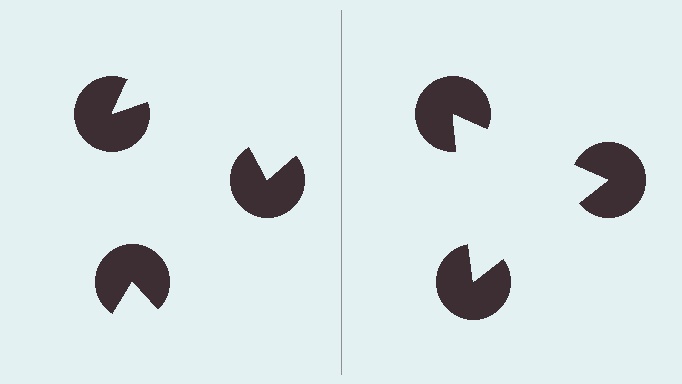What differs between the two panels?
The pac-man discs are positioned identically on both sides; only the wedge orientations differ. On the right they align to a triangle; on the left they are misaligned.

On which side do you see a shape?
An illusory triangle appears on the right side. On the left side the wedge cuts are rotated, so no coherent shape forms.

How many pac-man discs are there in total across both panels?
6 — 3 on each side.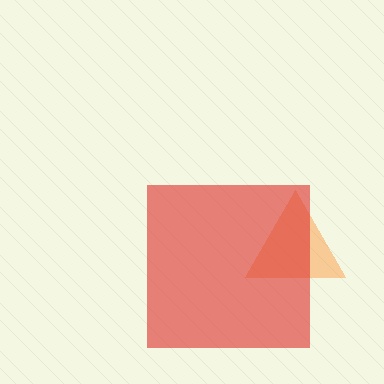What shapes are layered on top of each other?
The layered shapes are: an orange triangle, a red square.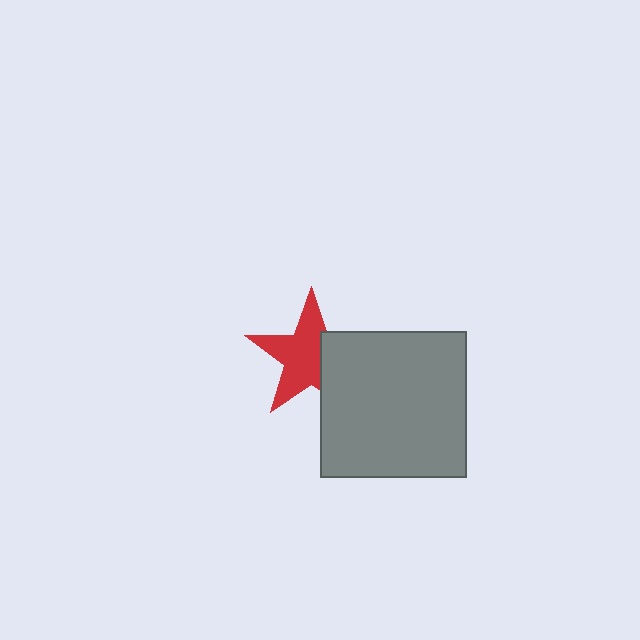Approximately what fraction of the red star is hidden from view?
Roughly 35% of the red star is hidden behind the gray square.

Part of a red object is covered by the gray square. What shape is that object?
It is a star.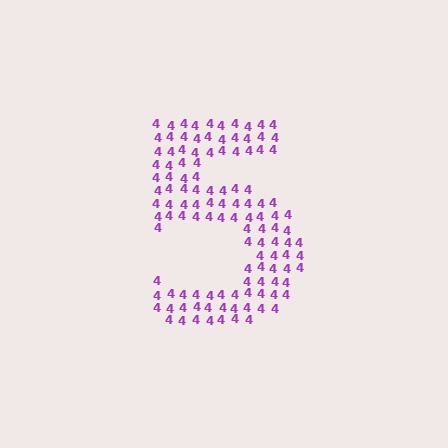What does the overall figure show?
The overall figure shows the digit 5.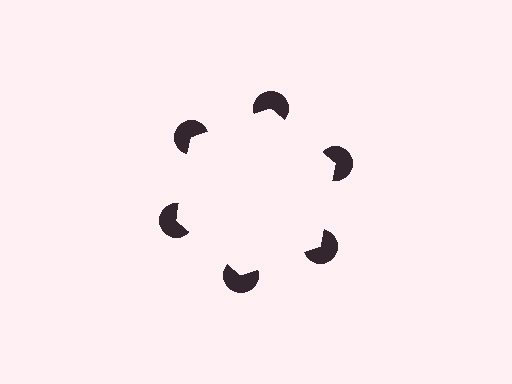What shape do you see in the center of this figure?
An illusory hexagon — its edges are inferred from the aligned wedge cuts in the pac-man discs, not physically drawn.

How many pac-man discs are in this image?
There are 6 — one at each vertex of the illusory hexagon.